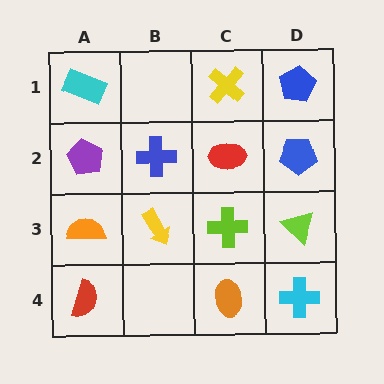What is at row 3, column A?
An orange semicircle.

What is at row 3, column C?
A lime cross.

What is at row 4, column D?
A cyan cross.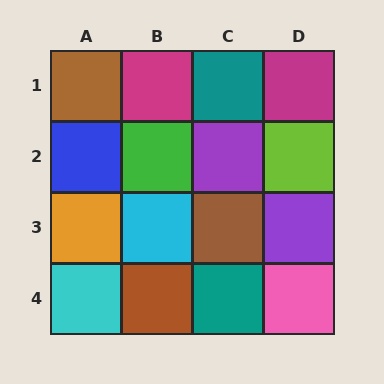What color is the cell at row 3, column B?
Cyan.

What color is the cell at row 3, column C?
Brown.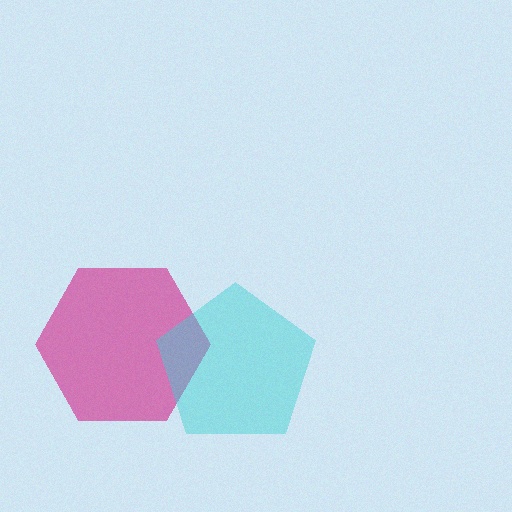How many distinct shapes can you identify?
There are 2 distinct shapes: a magenta hexagon, a cyan pentagon.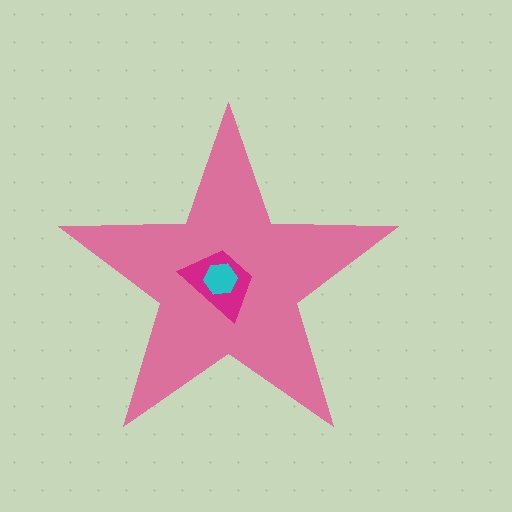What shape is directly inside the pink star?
The magenta trapezoid.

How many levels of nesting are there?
3.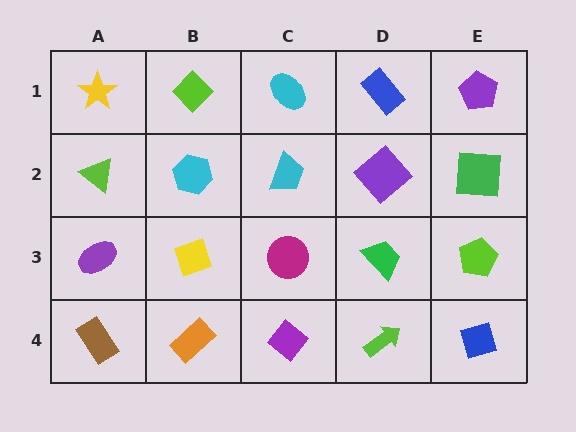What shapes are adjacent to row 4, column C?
A magenta circle (row 3, column C), an orange rectangle (row 4, column B), a lime arrow (row 4, column D).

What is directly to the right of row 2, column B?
A cyan trapezoid.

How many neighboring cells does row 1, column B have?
3.